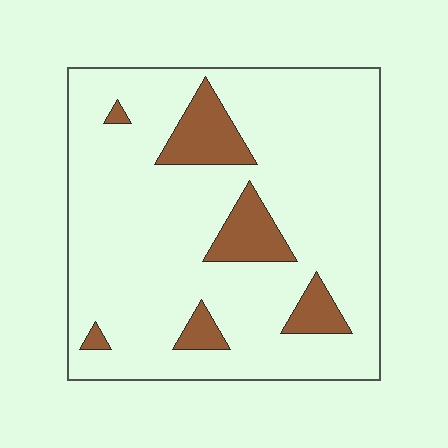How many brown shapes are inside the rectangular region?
6.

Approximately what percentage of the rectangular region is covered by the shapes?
Approximately 15%.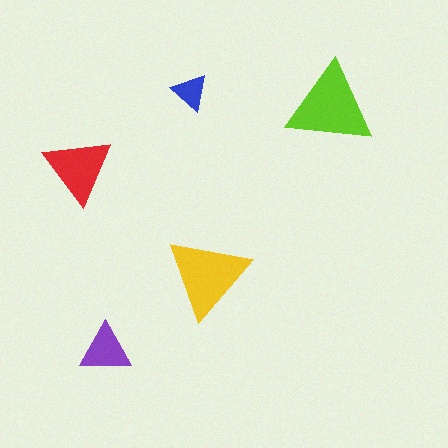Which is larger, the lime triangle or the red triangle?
The lime one.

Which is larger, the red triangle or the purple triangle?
The red one.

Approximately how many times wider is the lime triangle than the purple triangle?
About 1.5 times wider.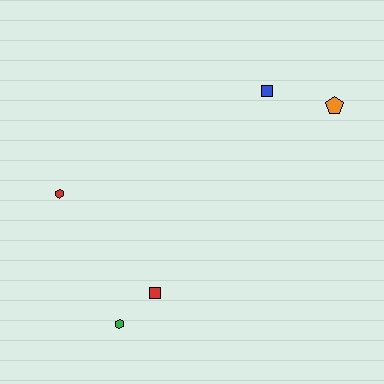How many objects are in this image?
There are 5 objects.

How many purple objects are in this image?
There are no purple objects.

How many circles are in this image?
There are no circles.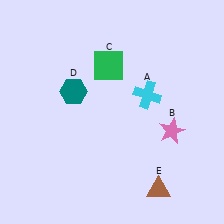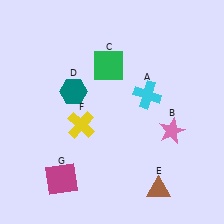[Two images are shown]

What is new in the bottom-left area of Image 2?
A magenta square (G) was added in the bottom-left area of Image 2.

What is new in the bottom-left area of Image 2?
A yellow cross (F) was added in the bottom-left area of Image 2.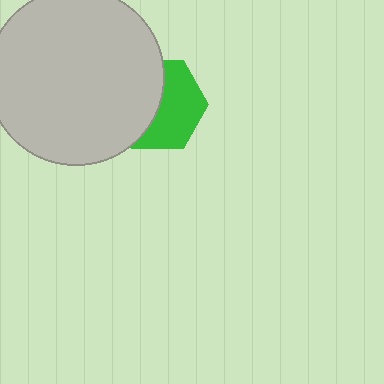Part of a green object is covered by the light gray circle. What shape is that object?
It is a hexagon.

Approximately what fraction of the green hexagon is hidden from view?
Roughly 48% of the green hexagon is hidden behind the light gray circle.